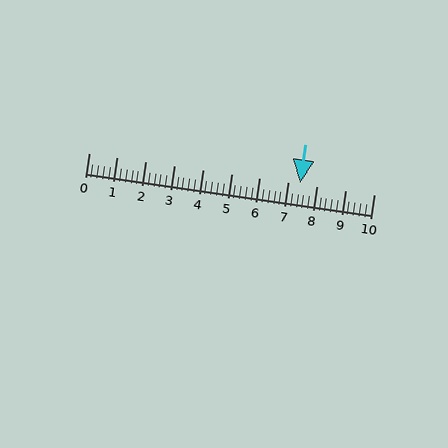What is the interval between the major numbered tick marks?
The major tick marks are spaced 1 units apart.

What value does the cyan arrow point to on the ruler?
The cyan arrow points to approximately 7.4.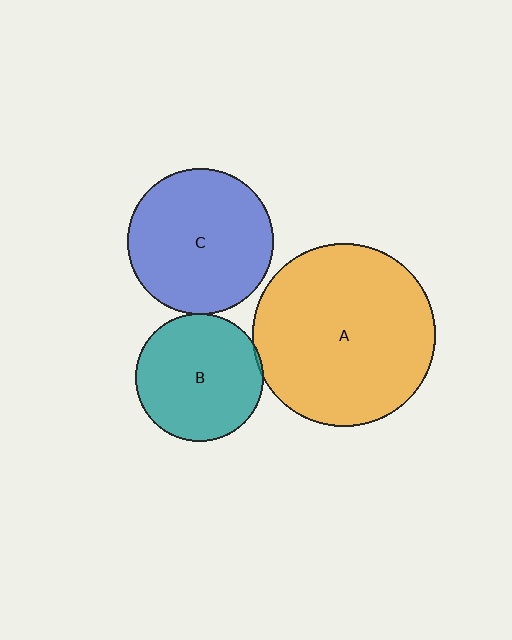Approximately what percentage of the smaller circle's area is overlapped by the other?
Approximately 5%.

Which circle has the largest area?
Circle A (orange).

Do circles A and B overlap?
Yes.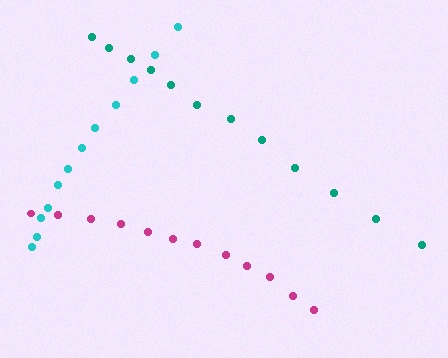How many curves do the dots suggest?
There are 3 distinct paths.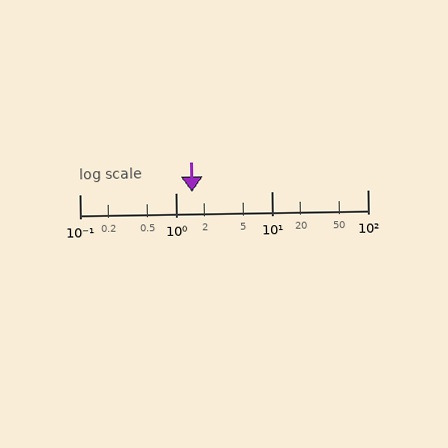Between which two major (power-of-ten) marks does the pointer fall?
The pointer is between 1 and 10.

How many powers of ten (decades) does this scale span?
The scale spans 3 decades, from 0.1 to 100.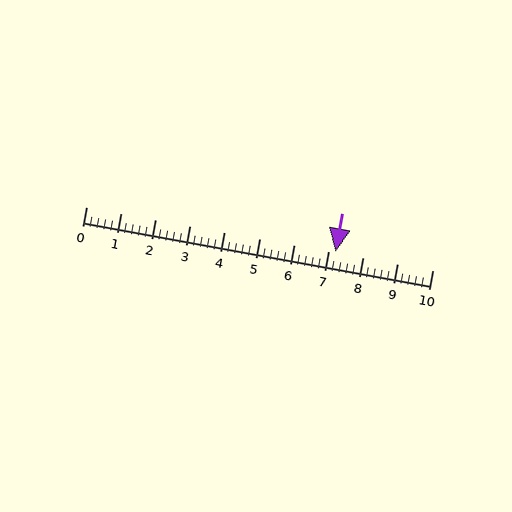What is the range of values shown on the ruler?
The ruler shows values from 0 to 10.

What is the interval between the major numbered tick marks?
The major tick marks are spaced 1 units apart.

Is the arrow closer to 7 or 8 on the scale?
The arrow is closer to 7.